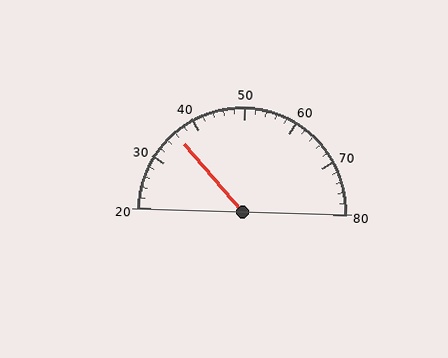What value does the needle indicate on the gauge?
The needle indicates approximately 36.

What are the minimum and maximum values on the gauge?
The gauge ranges from 20 to 80.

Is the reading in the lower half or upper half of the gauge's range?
The reading is in the lower half of the range (20 to 80).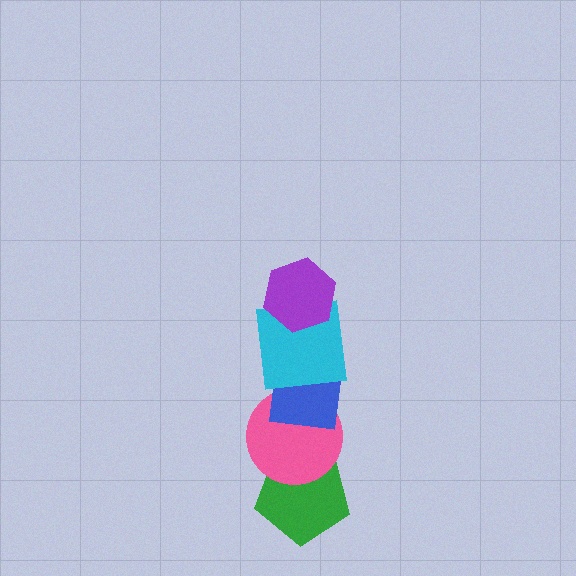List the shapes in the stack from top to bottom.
From top to bottom: the purple hexagon, the cyan square, the blue square, the pink circle, the green pentagon.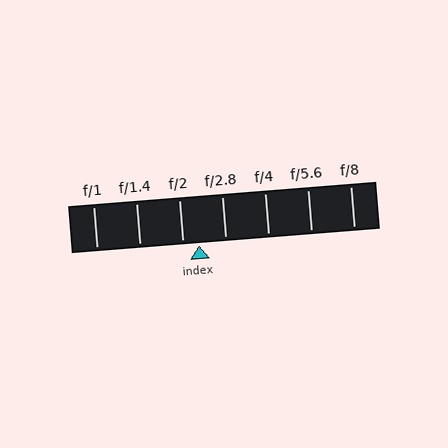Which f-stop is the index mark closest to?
The index mark is closest to f/2.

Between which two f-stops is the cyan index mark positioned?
The index mark is between f/2 and f/2.8.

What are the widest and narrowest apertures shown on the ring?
The widest aperture shown is f/1 and the narrowest is f/8.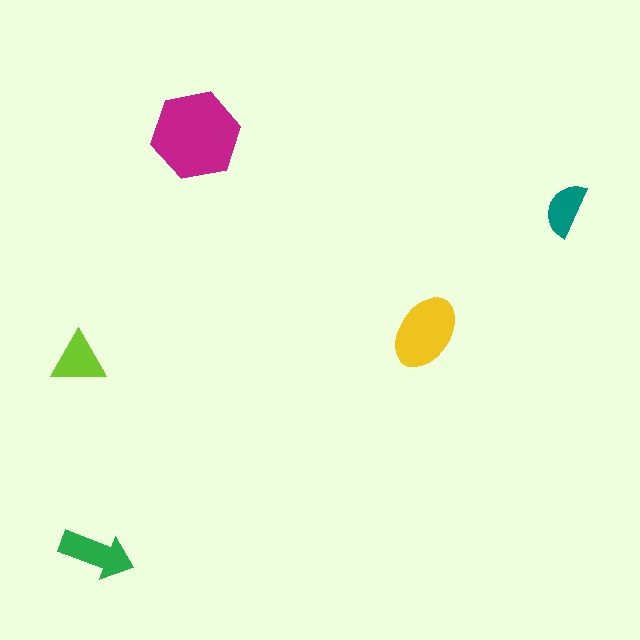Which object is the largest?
The magenta hexagon.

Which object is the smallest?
The teal semicircle.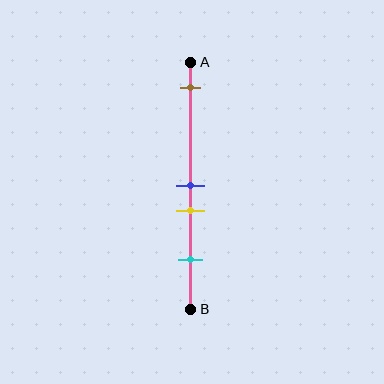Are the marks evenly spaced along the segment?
No, the marks are not evenly spaced.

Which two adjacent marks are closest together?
The blue and yellow marks are the closest adjacent pair.